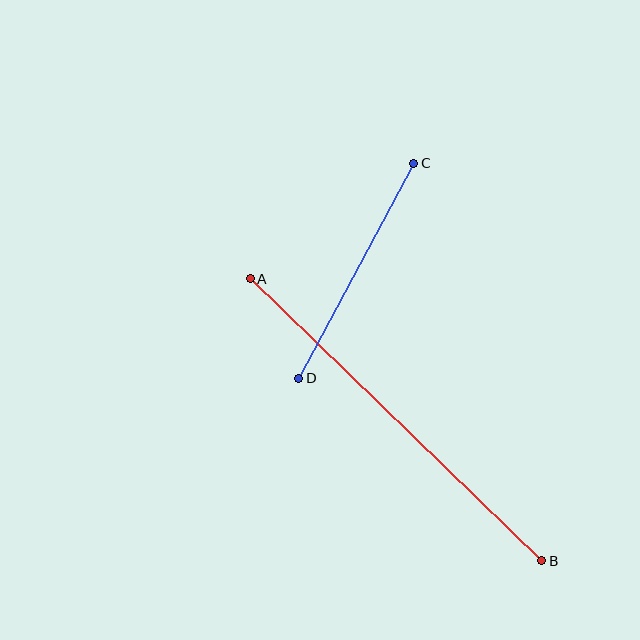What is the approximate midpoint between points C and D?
The midpoint is at approximately (356, 271) pixels.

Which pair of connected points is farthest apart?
Points A and B are farthest apart.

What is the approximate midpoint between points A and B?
The midpoint is at approximately (396, 420) pixels.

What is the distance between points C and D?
The distance is approximately 244 pixels.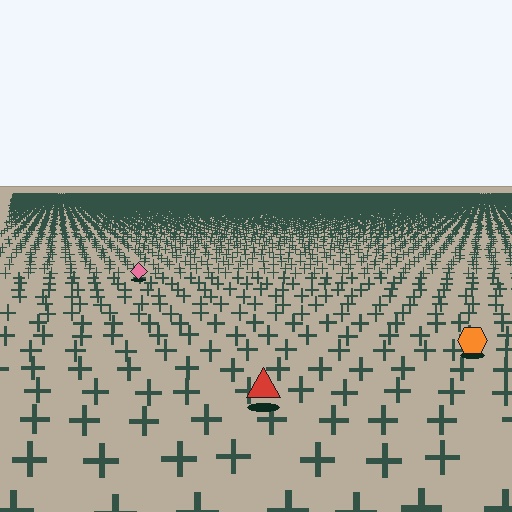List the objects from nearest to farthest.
From nearest to farthest: the red triangle, the orange hexagon, the pink diamond.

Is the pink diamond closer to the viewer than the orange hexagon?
No. The orange hexagon is closer — you can tell from the texture gradient: the ground texture is coarser near it.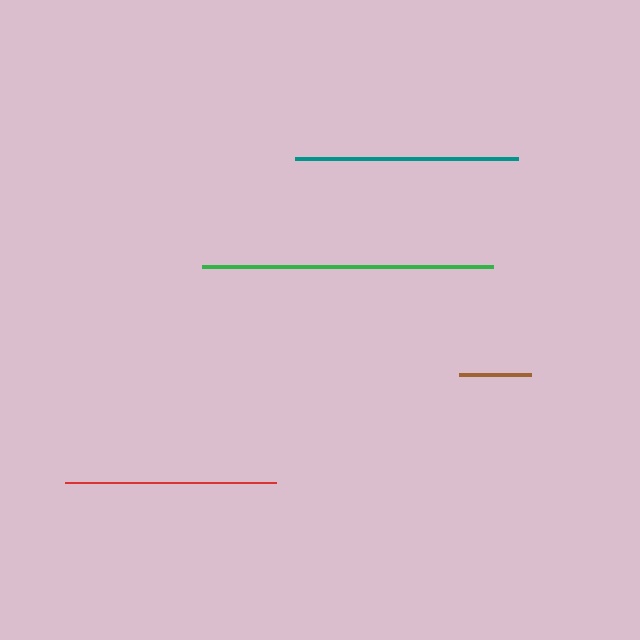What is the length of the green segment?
The green segment is approximately 291 pixels long.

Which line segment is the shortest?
The brown line is the shortest at approximately 71 pixels.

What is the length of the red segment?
The red segment is approximately 212 pixels long.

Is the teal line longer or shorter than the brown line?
The teal line is longer than the brown line.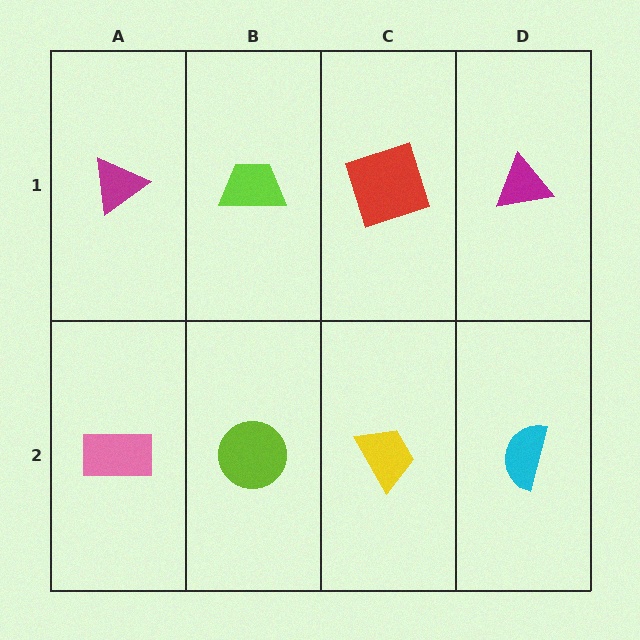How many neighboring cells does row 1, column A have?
2.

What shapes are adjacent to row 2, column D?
A magenta triangle (row 1, column D), a yellow trapezoid (row 2, column C).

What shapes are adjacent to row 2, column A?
A magenta triangle (row 1, column A), a lime circle (row 2, column B).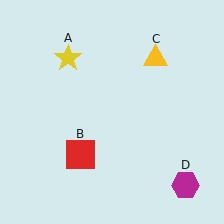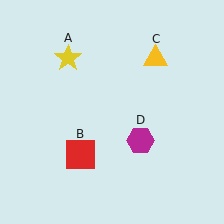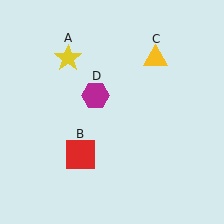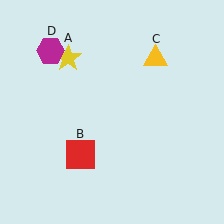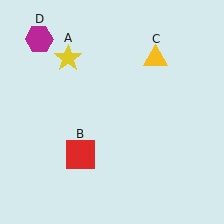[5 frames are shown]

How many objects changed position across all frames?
1 object changed position: magenta hexagon (object D).